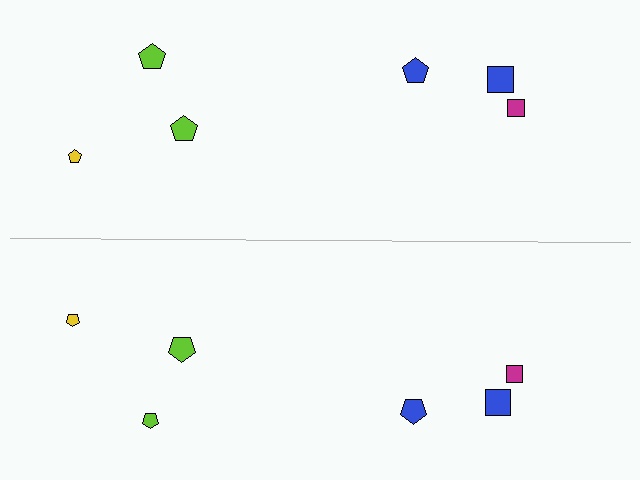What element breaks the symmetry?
The lime pentagon on the bottom side has a different size than its mirror counterpart.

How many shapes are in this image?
There are 12 shapes in this image.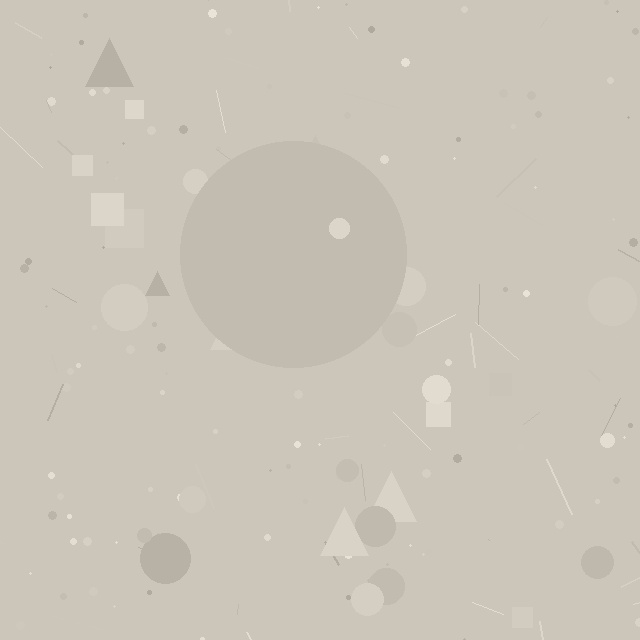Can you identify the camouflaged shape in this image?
The camouflaged shape is a circle.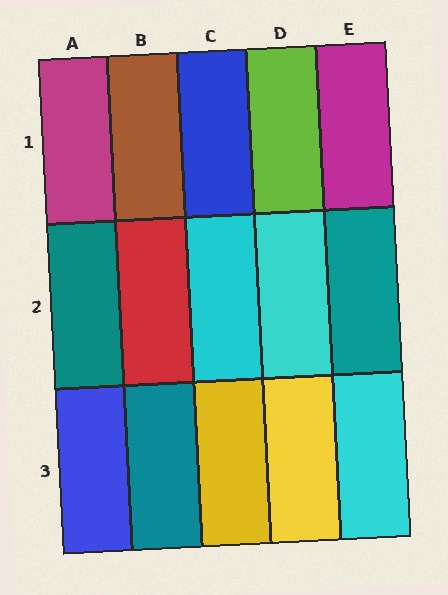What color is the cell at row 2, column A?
Teal.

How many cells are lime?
1 cell is lime.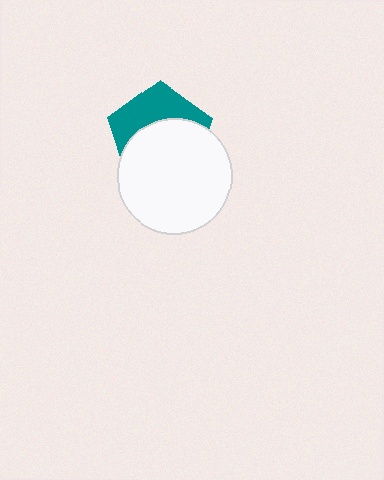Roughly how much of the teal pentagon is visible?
A small part of it is visible (roughly 41%).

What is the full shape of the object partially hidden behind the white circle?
The partially hidden object is a teal pentagon.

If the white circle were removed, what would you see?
You would see the complete teal pentagon.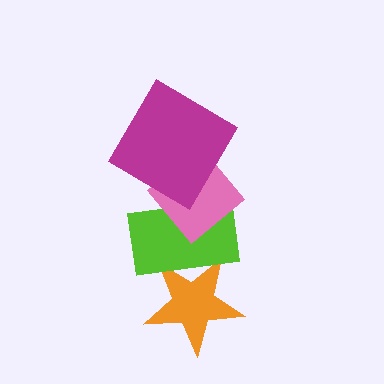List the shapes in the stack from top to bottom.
From top to bottom: the magenta diamond, the pink diamond, the lime rectangle, the orange star.